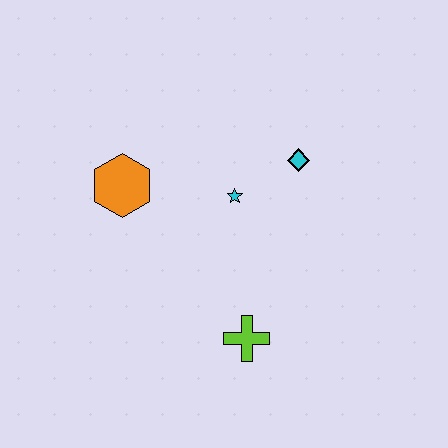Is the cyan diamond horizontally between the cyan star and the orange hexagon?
No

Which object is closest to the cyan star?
The cyan diamond is closest to the cyan star.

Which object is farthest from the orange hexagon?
The lime cross is farthest from the orange hexagon.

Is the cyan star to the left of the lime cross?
Yes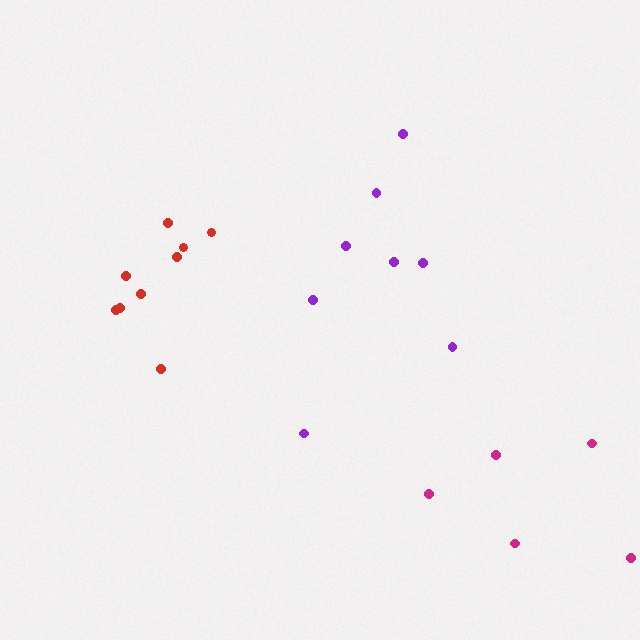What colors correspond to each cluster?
The clusters are colored: purple, red, magenta.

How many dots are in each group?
Group 1: 8 dots, Group 2: 9 dots, Group 3: 5 dots (22 total).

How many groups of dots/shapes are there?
There are 3 groups.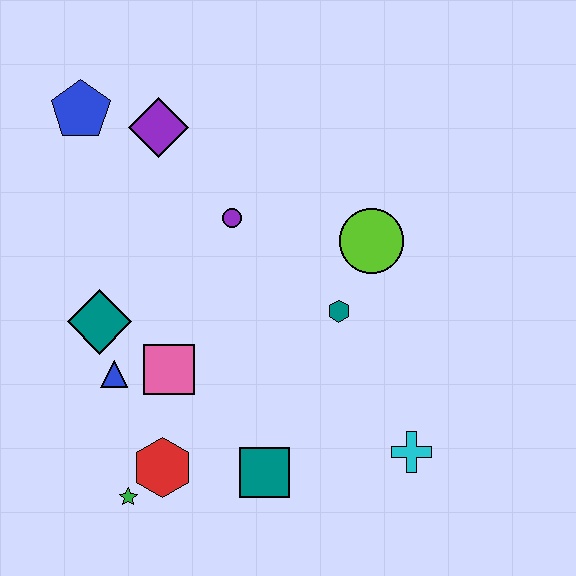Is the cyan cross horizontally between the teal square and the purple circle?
No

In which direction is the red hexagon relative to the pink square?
The red hexagon is below the pink square.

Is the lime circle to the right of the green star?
Yes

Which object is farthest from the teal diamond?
The cyan cross is farthest from the teal diamond.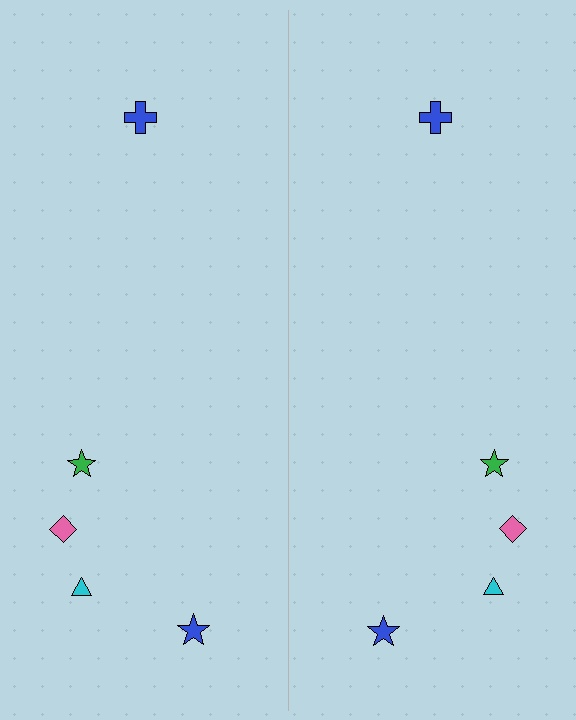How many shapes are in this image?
There are 10 shapes in this image.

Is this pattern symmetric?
Yes, this pattern has bilateral (reflection) symmetry.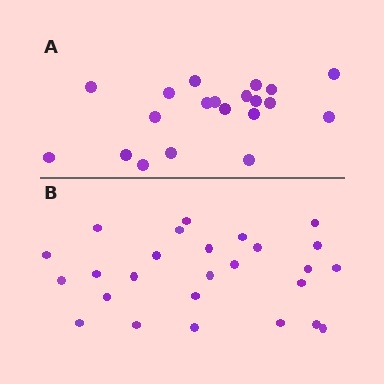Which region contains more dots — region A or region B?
Region B (the bottom region) has more dots.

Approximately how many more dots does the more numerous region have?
Region B has about 6 more dots than region A.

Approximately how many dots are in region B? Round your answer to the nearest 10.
About 30 dots. (The exact count is 26, which rounds to 30.)